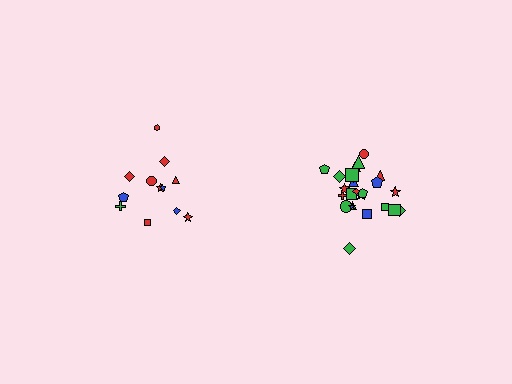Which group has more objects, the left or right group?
The right group.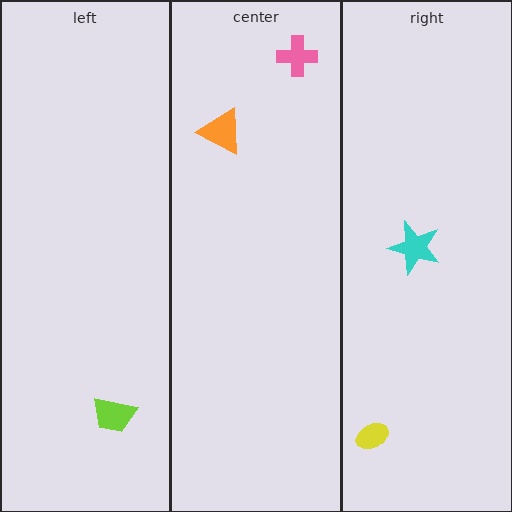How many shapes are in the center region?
2.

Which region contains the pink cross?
The center region.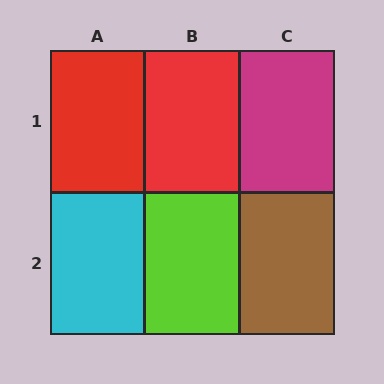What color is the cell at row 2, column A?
Cyan.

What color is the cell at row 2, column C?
Brown.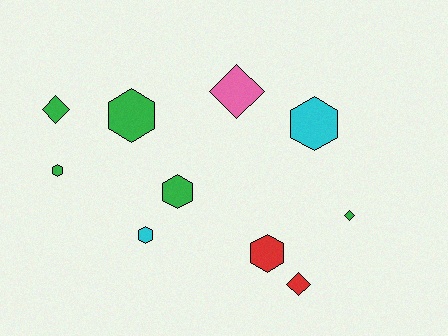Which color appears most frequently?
Green, with 5 objects.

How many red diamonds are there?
There is 1 red diamond.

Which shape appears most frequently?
Hexagon, with 6 objects.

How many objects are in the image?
There are 10 objects.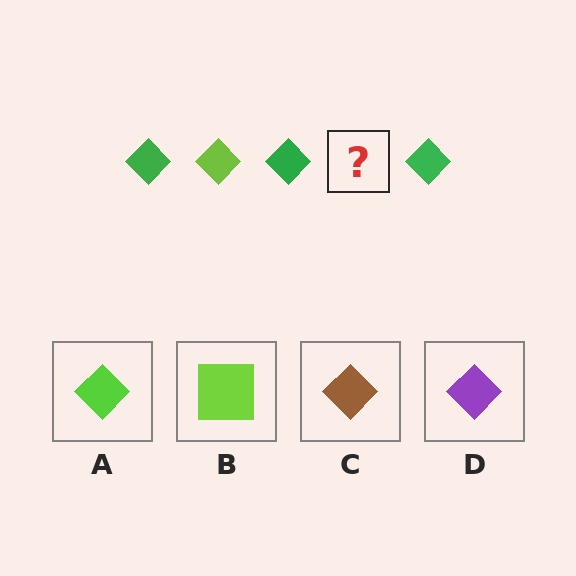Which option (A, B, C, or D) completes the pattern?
A.